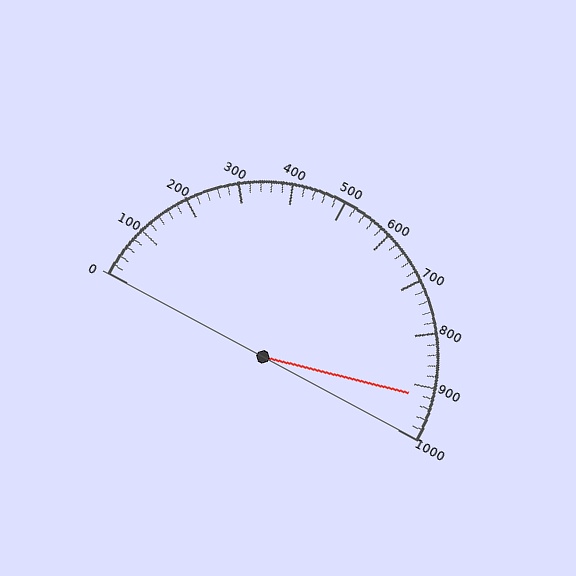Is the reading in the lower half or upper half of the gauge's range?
The reading is in the upper half of the range (0 to 1000).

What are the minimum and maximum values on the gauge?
The gauge ranges from 0 to 1000.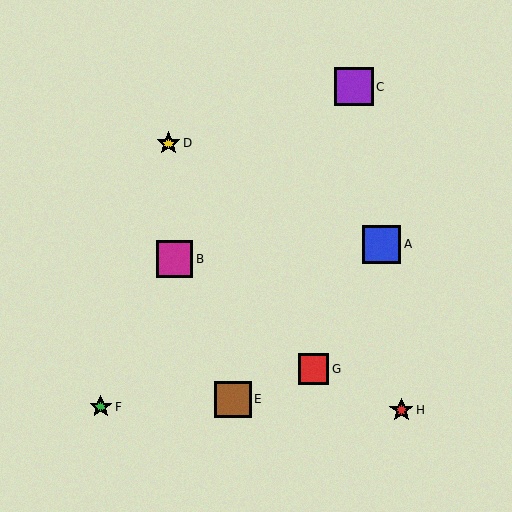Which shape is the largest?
The purple square (labeled C) is the largest.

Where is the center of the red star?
The center of the red star is at (401, 410).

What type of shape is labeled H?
Shape H is a red star.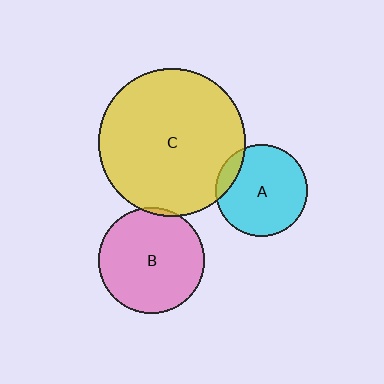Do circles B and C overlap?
Yes.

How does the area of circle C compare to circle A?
Approximately 2.6 times.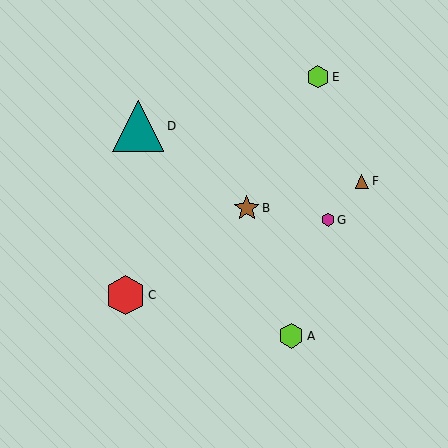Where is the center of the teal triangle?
The center of the teal triangle is at (138, 126).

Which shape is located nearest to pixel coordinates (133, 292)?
The red hexagon (labeled C) at (126, 295) is nearest to that location.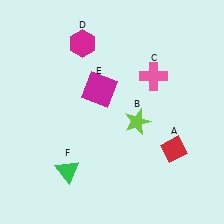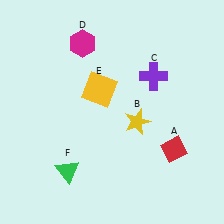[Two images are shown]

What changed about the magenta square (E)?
In Image 1, E is magenta. In Image 2, it changed to yellow.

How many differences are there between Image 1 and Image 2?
There are 3 differences between the two images.